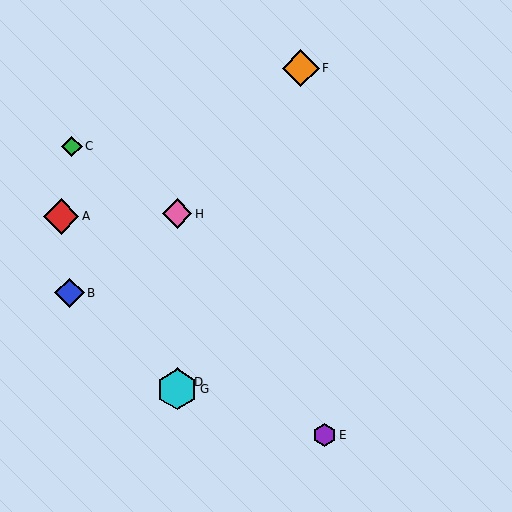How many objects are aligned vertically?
3 objects (D, G, H) are aligned vertically.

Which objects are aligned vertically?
Objects D, G, H are aligned vertically.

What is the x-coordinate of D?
Object D is at x≈177.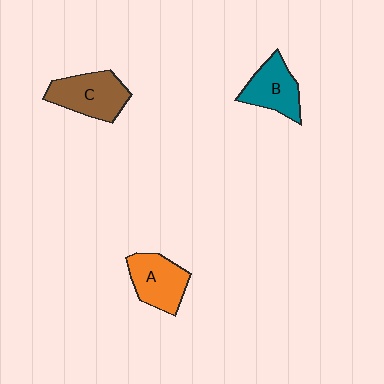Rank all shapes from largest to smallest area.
From largest to smallest: C (brown), A (orange), B (teal).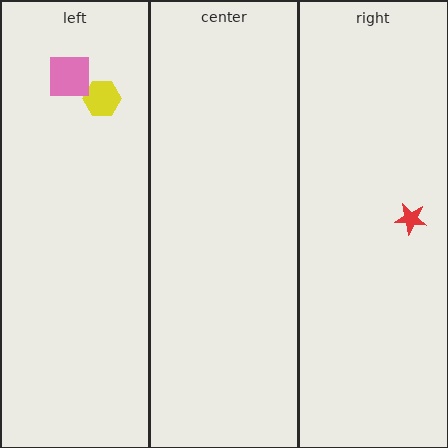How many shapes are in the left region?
2.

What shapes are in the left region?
The yellow hexagon, the pink square.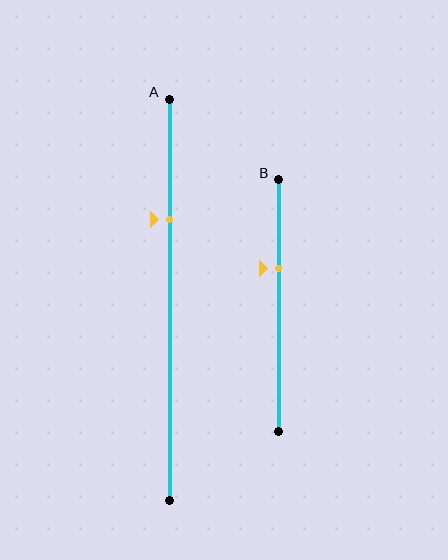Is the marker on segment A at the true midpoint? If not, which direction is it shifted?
No, the marker on segment A is shifted upward by about 20% of the segment length.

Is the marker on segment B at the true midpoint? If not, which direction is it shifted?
No, the marker on segment B is shifted upward by about 15% of the segment length.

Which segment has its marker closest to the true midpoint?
Segment B has its marker closest to the true midpoint.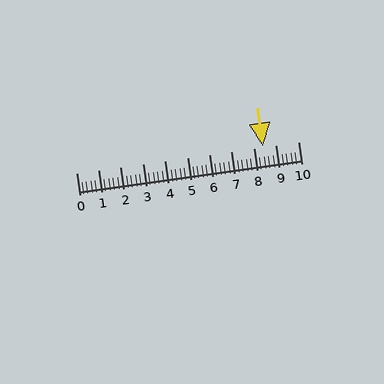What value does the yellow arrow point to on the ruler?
The yellow arrow points to approximately 8.4.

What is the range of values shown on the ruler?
The ruler shows values from 0 to 10.